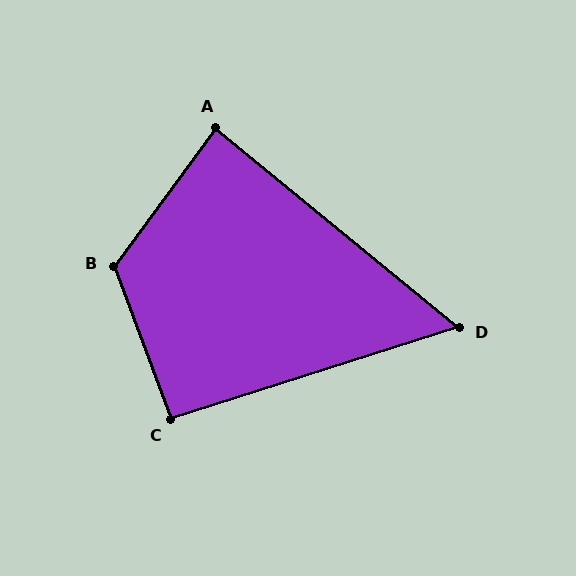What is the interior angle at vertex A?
Approximately 87 degrees (approximately right).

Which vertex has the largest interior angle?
B, at approximately 123 degrees.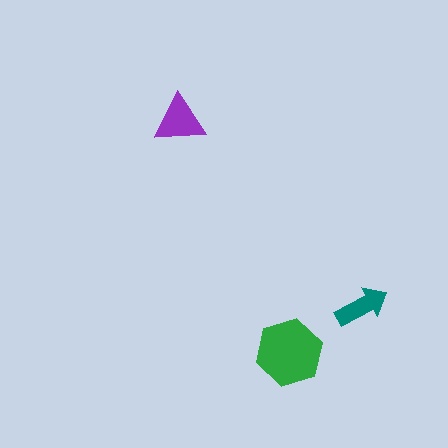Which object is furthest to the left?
The purple triangle is leftmost.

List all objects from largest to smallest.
The green hexagon, the purple triangle, the teal arrow.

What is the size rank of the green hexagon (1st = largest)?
1st.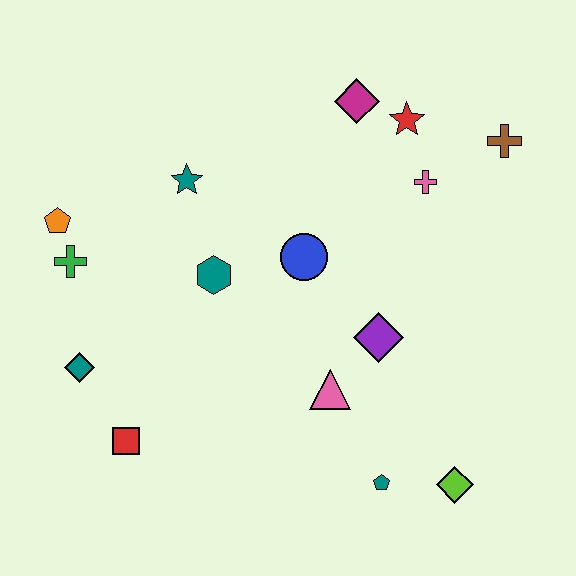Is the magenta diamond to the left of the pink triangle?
No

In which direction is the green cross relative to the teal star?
The green cross is to the left of the teal star.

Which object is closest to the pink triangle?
The purple diamond is closest to the pink triangle.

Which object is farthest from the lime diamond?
The orange pentagon is farthest from the lime diamond.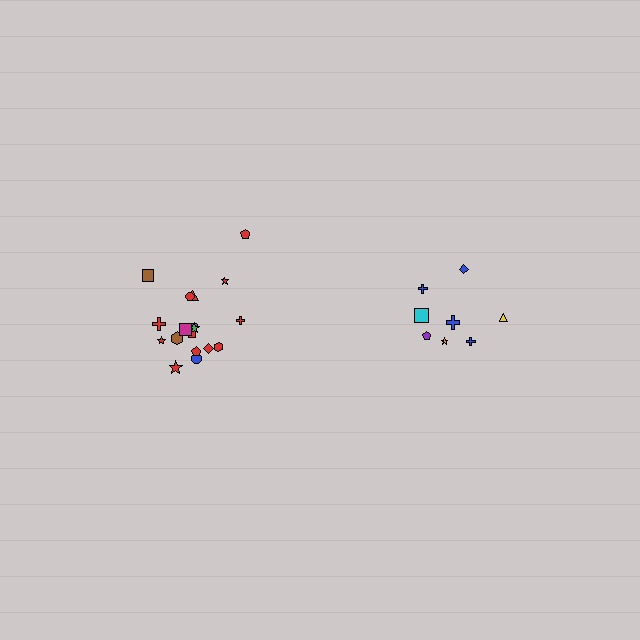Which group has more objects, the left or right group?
The left group.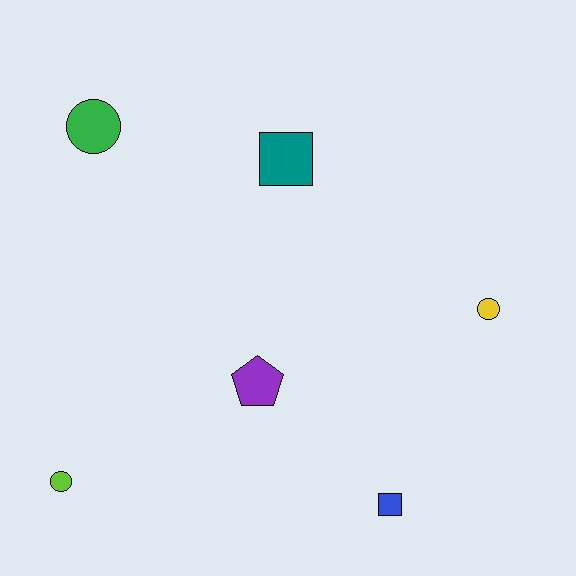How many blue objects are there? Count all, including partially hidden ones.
There is 1 blue object.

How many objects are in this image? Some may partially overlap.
There are 6 objects.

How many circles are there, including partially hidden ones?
There are 3 circles.